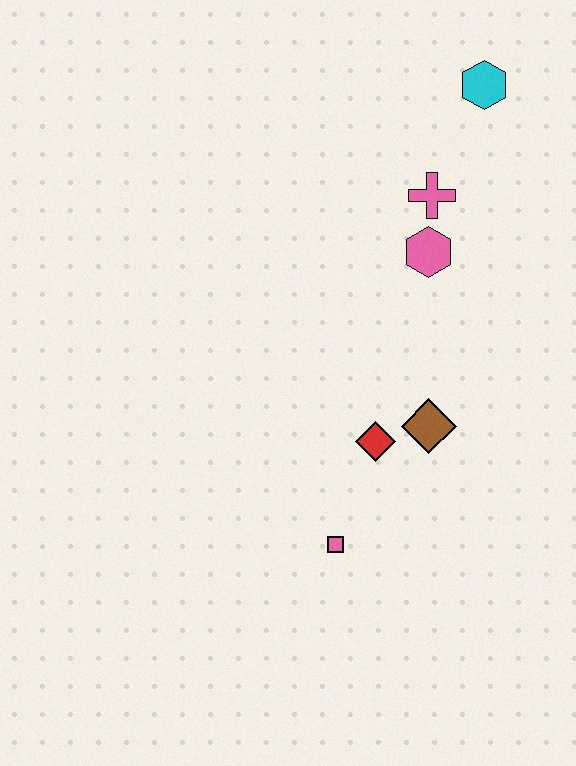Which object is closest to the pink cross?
The pink hexagon is closest to the pink cross.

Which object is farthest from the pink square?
The cyan hexagon is farthest from the pink square.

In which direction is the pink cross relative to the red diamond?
The pink cross is above the red diamond.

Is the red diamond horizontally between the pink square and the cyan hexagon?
Yes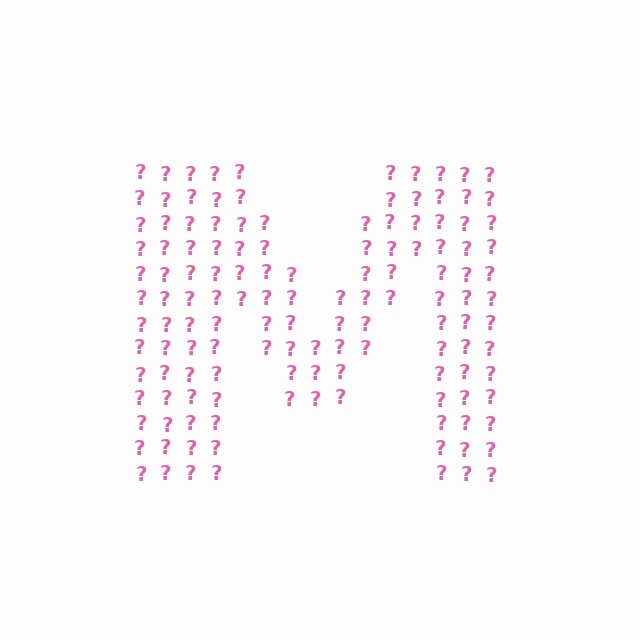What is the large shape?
The large shape is the letter M.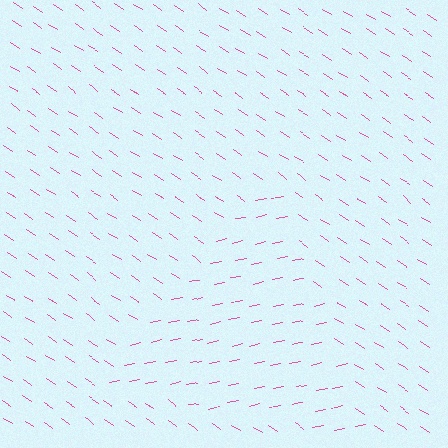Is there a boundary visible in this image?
Yes, there is a texture boundary formed by a change in line orientation.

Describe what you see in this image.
The image is filled with small pink line segments. A triangle region in the image has lines oriented differently from the surrounding lines, creating a visible texture boundary.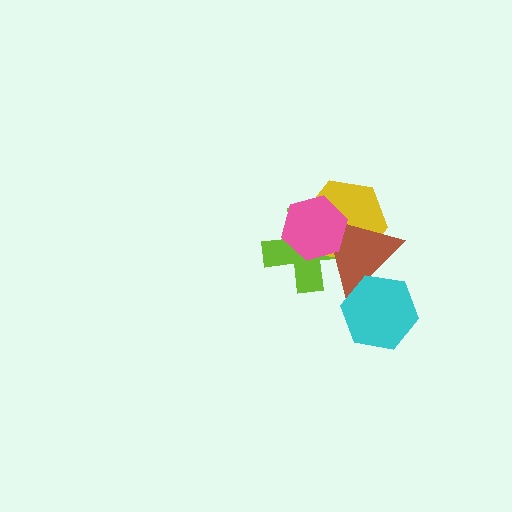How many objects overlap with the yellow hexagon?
3 objects overlap with the yellow hexagon.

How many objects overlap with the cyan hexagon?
1 object overlaps with the cyan hexagon.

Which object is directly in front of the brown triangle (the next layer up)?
The pink hexagon is directly in front of the brown triangle.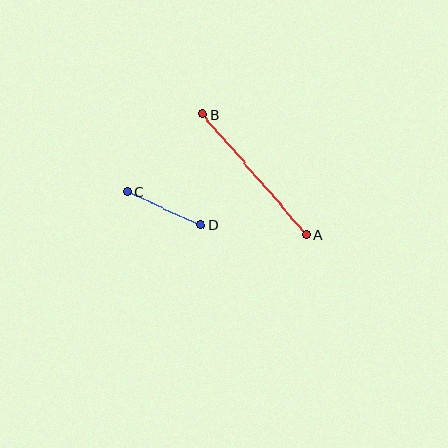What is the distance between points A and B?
The distance is approximately 159 pixels.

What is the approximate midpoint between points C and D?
The midpoint is at approximately (164, 208) pixels.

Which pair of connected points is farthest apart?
Points A and B are farthest apart.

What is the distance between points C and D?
The distance is approximately 81 pixels.